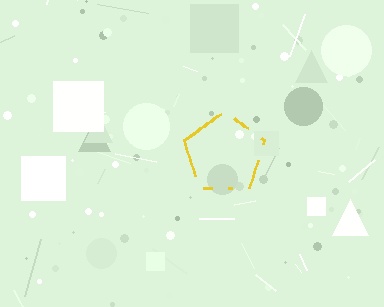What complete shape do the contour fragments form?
The contour fragments form a pentagon.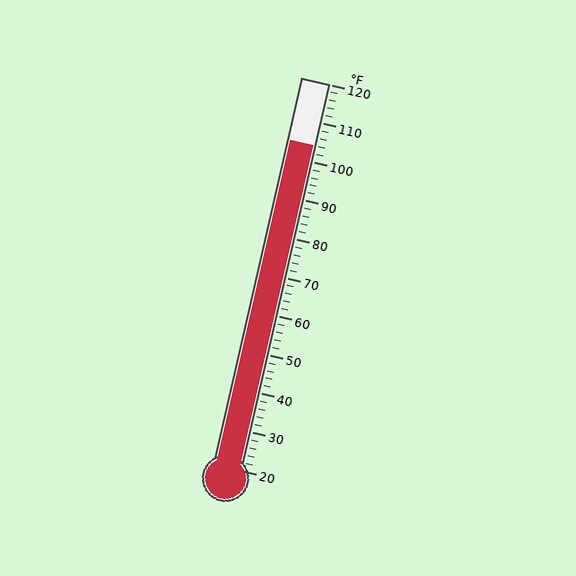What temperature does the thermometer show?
The thermometer shows approximately 104°F.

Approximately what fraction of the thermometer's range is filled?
The thermometer is filled to approximately 85% of its range.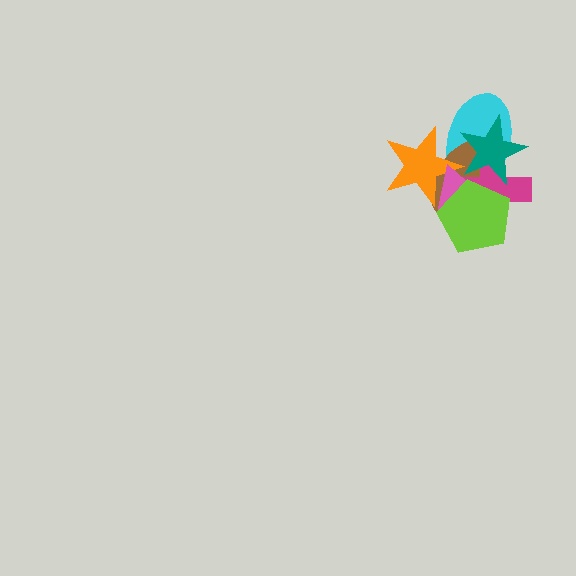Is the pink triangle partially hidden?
Yes, it is partially covered by another shape.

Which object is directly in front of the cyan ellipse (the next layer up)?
The brown ellipse is directly in front of the cyan ellipse.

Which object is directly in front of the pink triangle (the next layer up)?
The lime pentagon is directly in front of the pink triangle.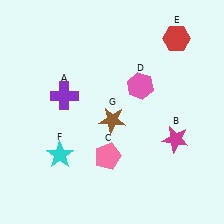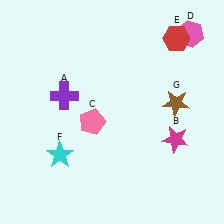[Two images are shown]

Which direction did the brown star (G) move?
The brown star (G) moved right.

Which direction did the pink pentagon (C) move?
The pink pentagon (C) moved up.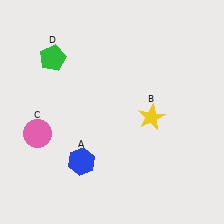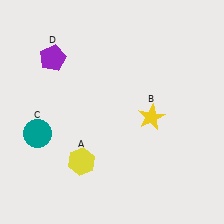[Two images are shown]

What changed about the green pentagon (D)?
In Image 1, D is green. In Image 2, it changed to purple.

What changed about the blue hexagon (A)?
In Image 1, A is blue. In Image 2, it changed to yellow.